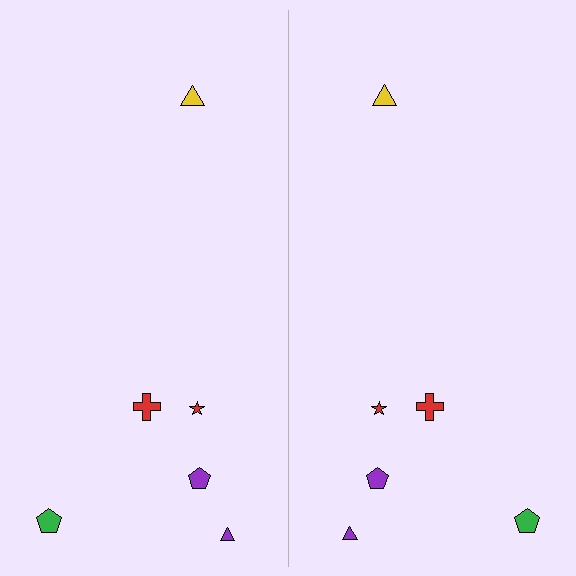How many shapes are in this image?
There are 12 shapes in this image.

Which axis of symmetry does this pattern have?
The pattern has a vertical axis of symmetry running through the center of the image.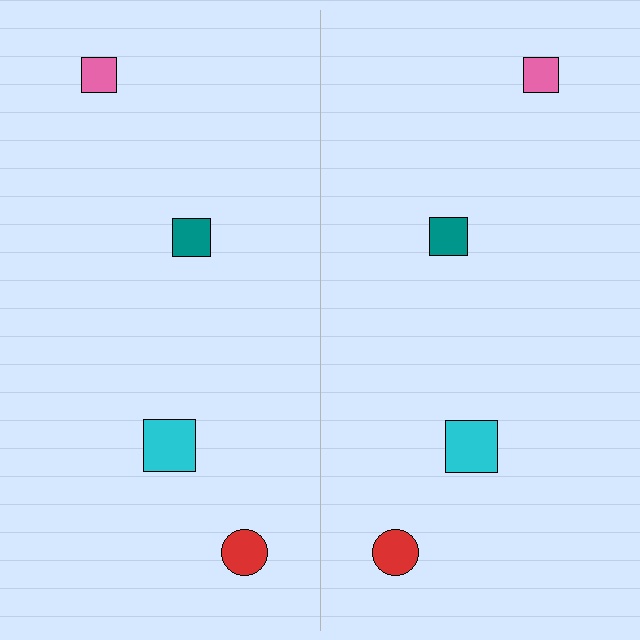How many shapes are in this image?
There are 8 shapes in this image.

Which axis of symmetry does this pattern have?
The pattern has a vertical axis of symmetry running through the center of the image.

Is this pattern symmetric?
Yes, this pattern has bilateral (reflection) symmetry.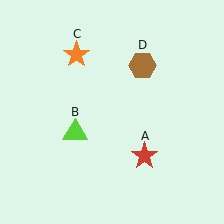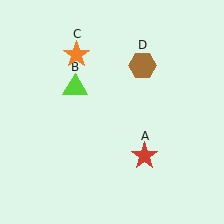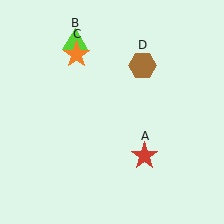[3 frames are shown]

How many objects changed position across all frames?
1 object changed position: lime triangle (object B).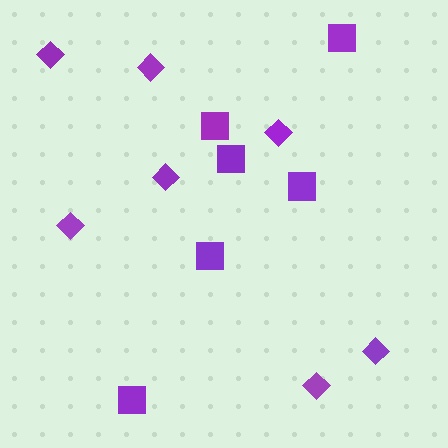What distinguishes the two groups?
There are 2 groups: one group of diamonds (7) and one group of squares (6).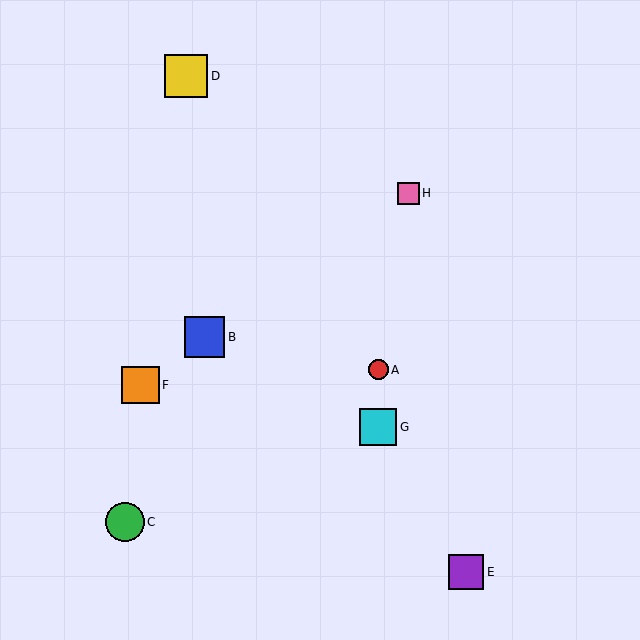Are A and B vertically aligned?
No, A is at x≈378 and B is at x≈204.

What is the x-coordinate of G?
Object G is at x≈378.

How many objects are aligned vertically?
2 objects (A, G) are aligned vertically.